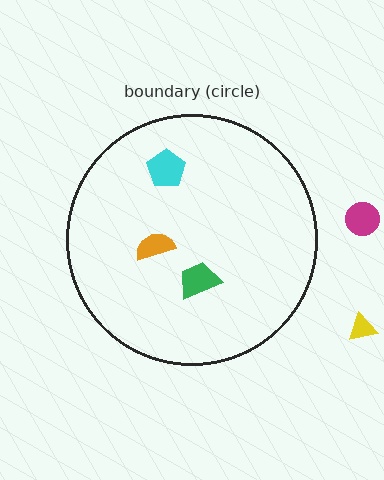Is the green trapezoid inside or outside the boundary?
Inside.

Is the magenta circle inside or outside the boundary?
Outside.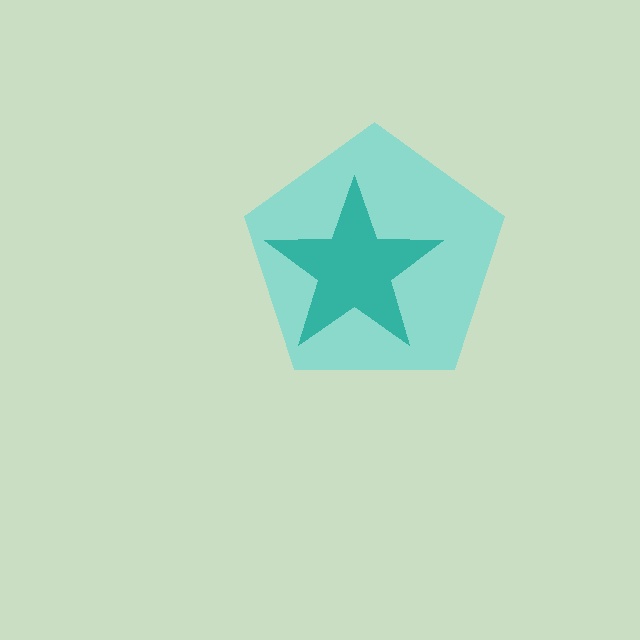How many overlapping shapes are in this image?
There are 2 overlapping shapes in the image.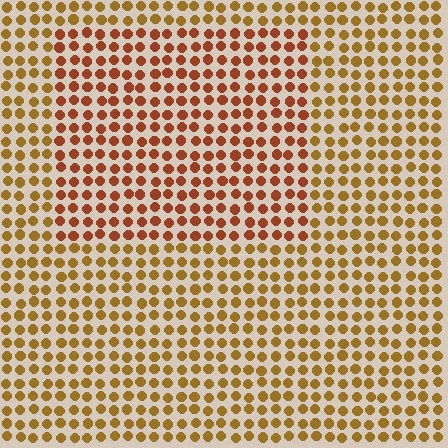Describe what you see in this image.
The image is filled with small brown elements in a uniform arrangement. A rectangle-shaped region is visible where the elements are tinted to a slightly different hue, forming a subtle color boundary.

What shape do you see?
I see a rectangle.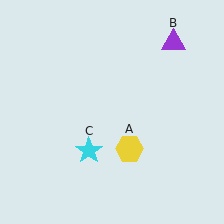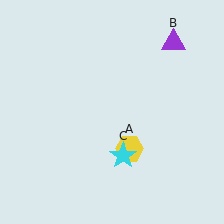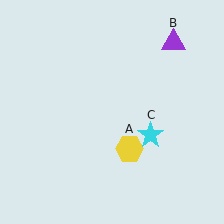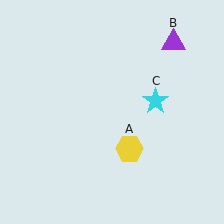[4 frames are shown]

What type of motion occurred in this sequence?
The cyan star (object C) rotated counterclockwise around the center of the scene.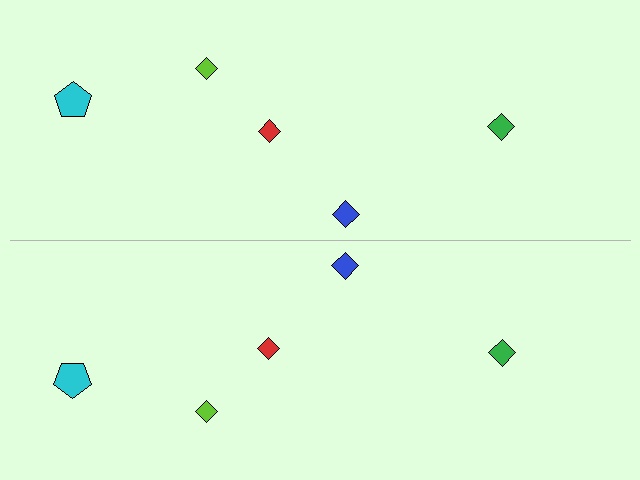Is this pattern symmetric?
Yes, this pattern has bilateral (reflection) symmetry.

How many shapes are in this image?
There are 10 shapes in this image.